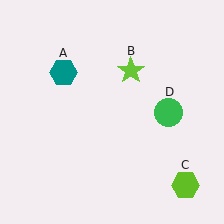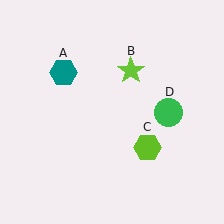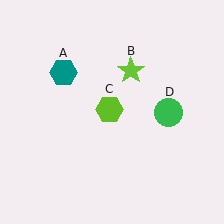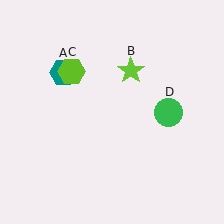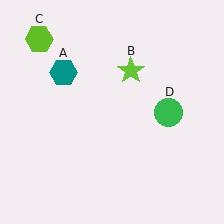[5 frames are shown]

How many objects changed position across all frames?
1 object changed position: lime hexagon (object C).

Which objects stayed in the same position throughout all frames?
Teal hexagon (object A) and lime star (object B) and green circle (object D) remained stationary.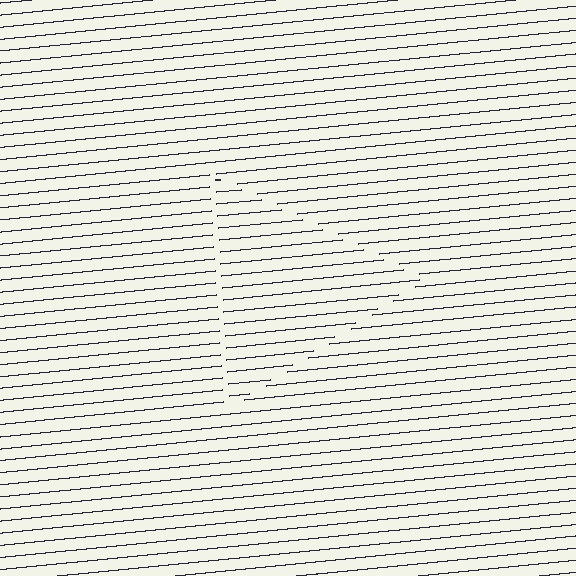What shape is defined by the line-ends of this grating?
An illusory triangle. The interior of the shape contains the same grating, shifted by half a period — the contour is defined by the phase discontinuity where line-ends from the inner and outer gratings abut.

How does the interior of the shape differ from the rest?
The interior of the shape contains the same grating, shifted by half a period — the contour is defined by the phase discontinuity where line-ends from the inner and outer gratings abut.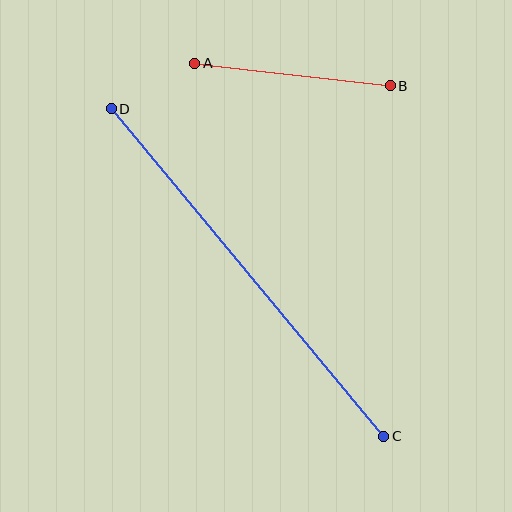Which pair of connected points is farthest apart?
Points C and D are farthest apart.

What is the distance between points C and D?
The distance is approximately 426 pixels.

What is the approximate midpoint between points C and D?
The midpoint is at approximately (248, 272) pixels.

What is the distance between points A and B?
The distance is approximately 197 pixels.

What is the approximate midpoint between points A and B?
The midpoint is at approximately (293, 75) pixels.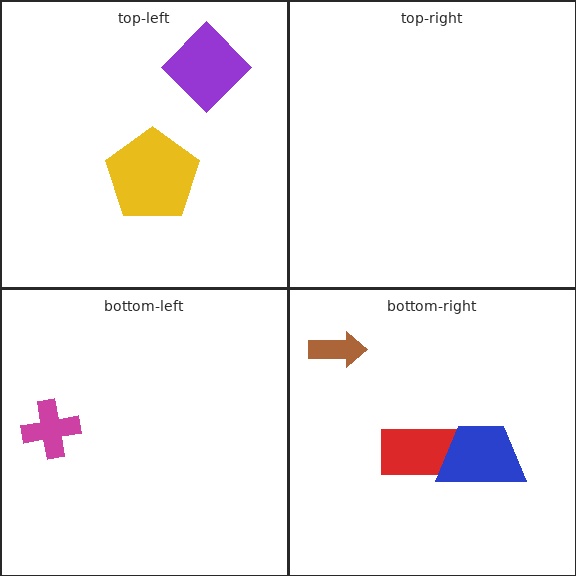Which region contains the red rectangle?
The bottom-right region.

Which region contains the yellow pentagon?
The top-left region.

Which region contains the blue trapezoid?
The bottom-right region.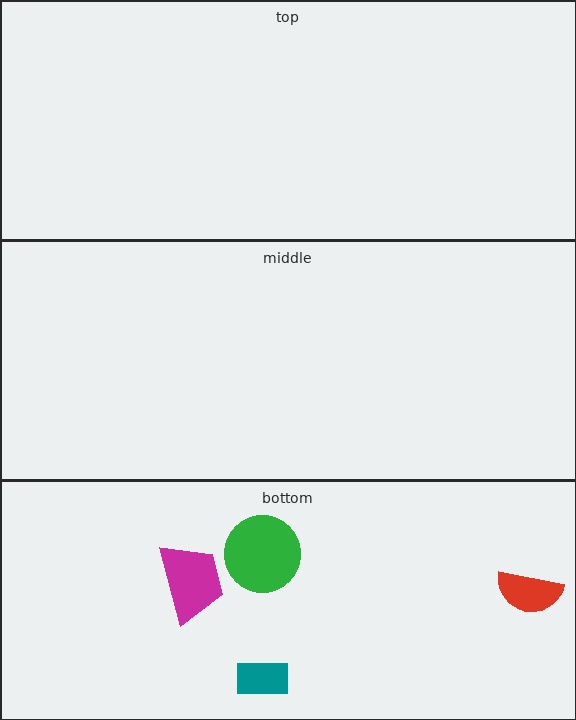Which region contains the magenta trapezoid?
The bottom region.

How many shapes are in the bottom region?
4.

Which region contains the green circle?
The bottom region.